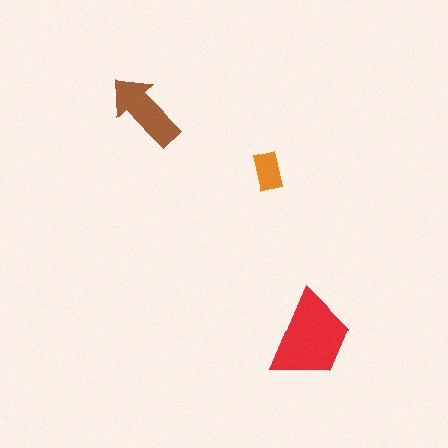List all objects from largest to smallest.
The red trapezoid, the brown arrow, the orange rectangle.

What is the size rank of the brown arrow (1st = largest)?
2nd.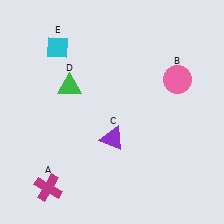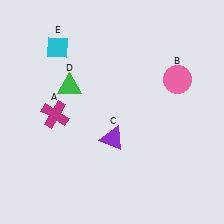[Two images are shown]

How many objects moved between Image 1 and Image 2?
1 object moved between the two images.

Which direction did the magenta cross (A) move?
The magenta cross (A) moved up.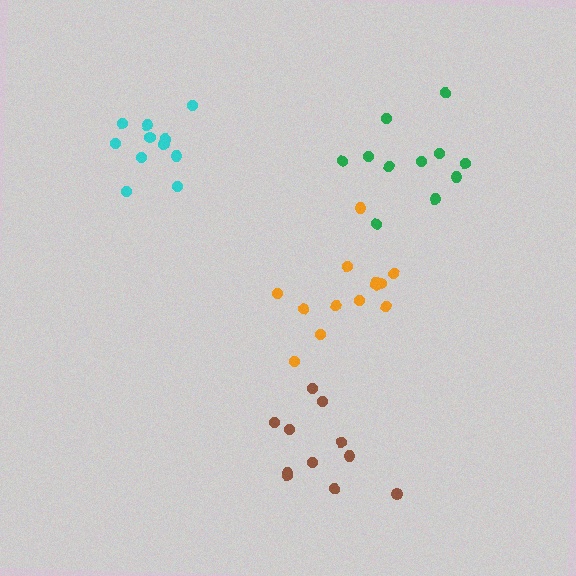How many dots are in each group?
Group 1: 11 dots, Group 2: 12 dots, Group 3: 13 dots, Group 4: 11 dots (47 total).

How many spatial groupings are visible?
There are 4 spatial groupings.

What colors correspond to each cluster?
The clusters are colored: green, cyan, orange, brown.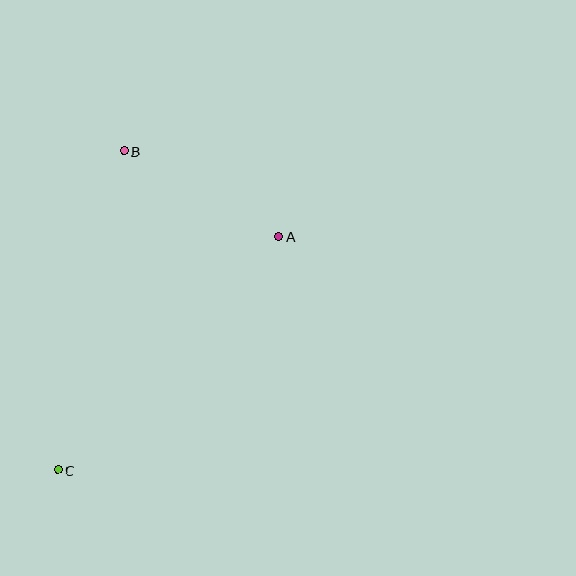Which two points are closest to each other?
Points A and B are closest to each other.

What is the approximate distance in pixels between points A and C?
The distance between A and C is approximately 321 pixels.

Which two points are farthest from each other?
Points B and C are farthest from each other.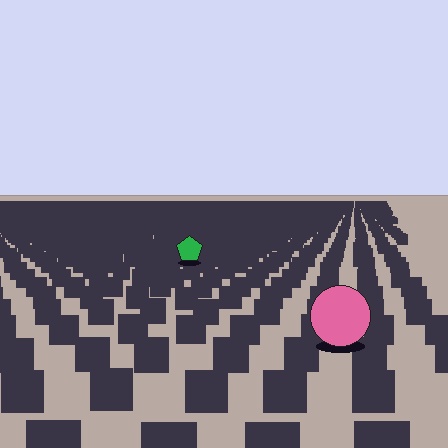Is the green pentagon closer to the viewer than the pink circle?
No. The pink circle is closer — you can tell from the texture gradient: the ground texture is coarser near it.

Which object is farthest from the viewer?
The green pentagon is farthest from the viewer. It appears smaller and the ground texture around it is denser.